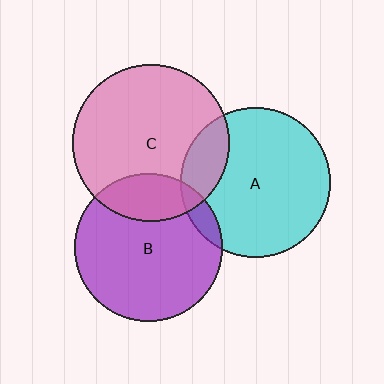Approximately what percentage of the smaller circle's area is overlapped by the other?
Approximately 20%.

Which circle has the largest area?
Circle C (pink).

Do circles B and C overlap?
Yes.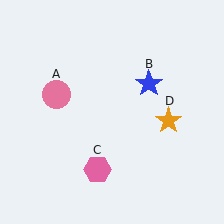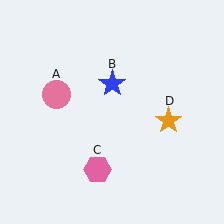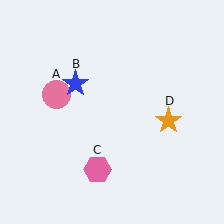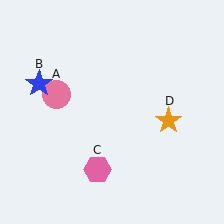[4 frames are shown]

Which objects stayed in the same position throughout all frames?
Pink circle (object A) and pink hexagon (object C) and orange star (object D) remained stationary.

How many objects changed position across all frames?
1 object changed position: blue star (object B).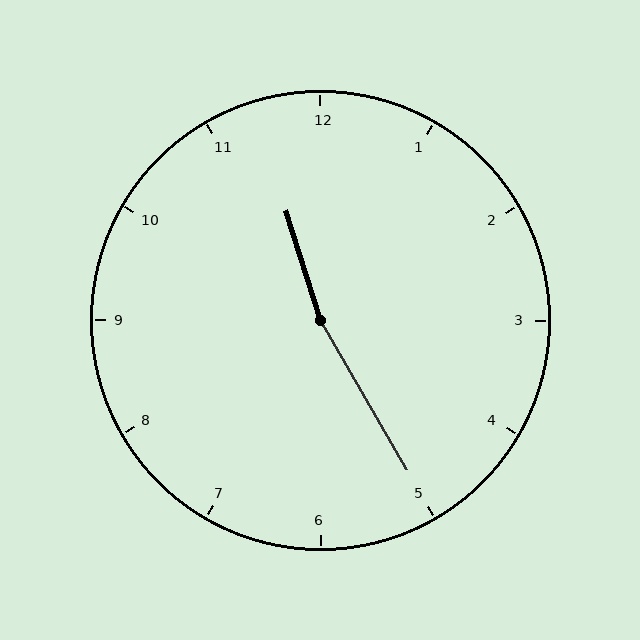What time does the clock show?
11:25.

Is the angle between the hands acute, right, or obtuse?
It is obtuse.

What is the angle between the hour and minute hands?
Approximately 168 degrees.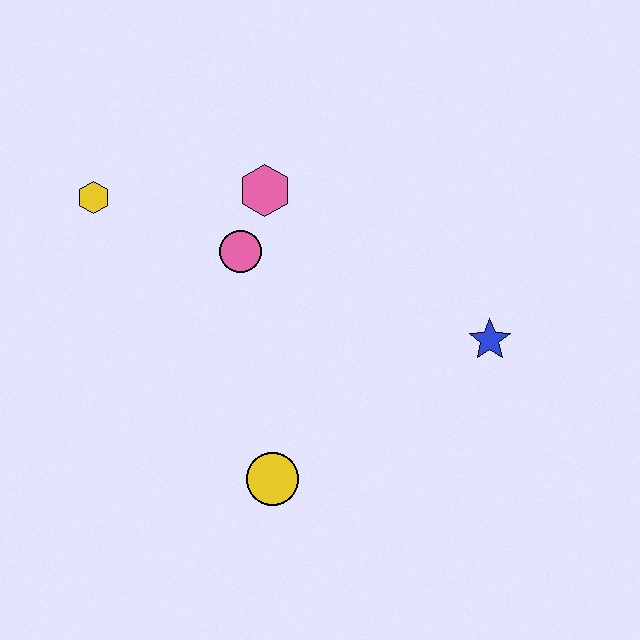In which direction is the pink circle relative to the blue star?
The pink circle is to the left of the blue star.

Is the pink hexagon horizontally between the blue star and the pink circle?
Yes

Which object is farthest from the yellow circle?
The yellow hexagon is farthest from the yellow circle.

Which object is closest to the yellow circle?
The pink circle is closest to the yellow circle.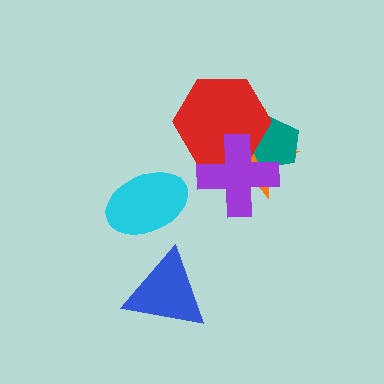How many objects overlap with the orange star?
3 objects overlap with the orange star.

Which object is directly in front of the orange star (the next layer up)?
The teal pentagon is directly in front of the orange star.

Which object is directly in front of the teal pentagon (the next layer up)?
The red hexagon is directly in front of the teal pentagon.